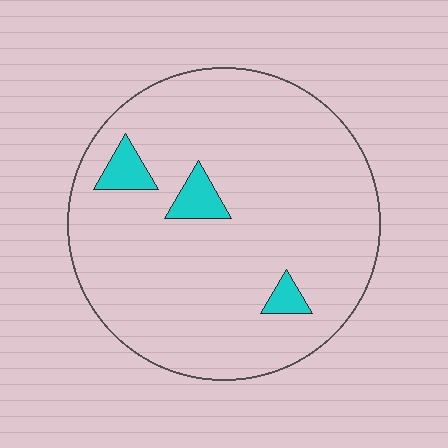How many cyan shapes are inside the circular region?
3.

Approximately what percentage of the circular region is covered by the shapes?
Approximately 5%.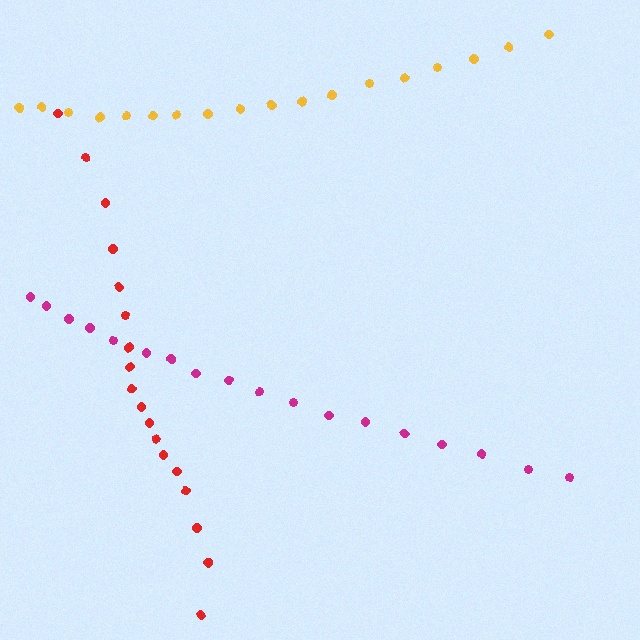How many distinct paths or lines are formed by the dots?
There are 3 distinct paths.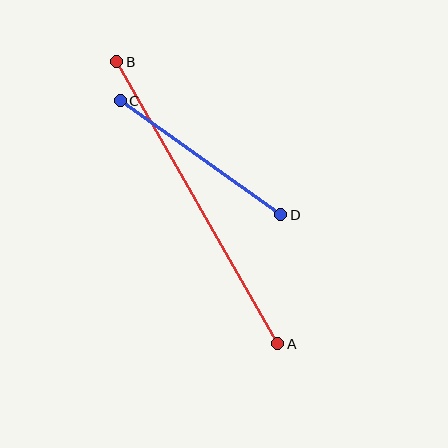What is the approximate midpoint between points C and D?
The midpoint is at approximately (200, 158) pixels.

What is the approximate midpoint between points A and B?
The midpoint is at approximately (197, 203) pixels.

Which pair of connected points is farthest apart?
Points A and B are farthest apart.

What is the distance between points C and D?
The distance is approximately 197 pixels.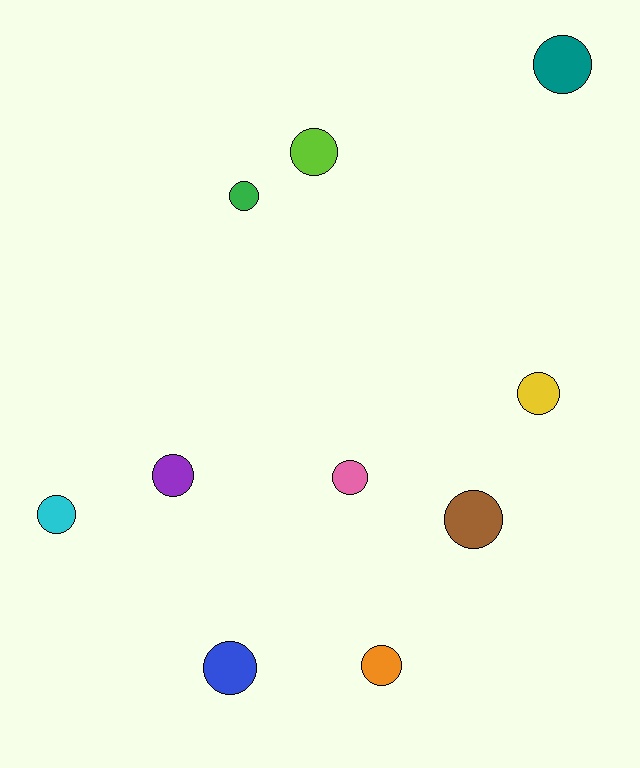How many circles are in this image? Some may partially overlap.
There are 10 circles.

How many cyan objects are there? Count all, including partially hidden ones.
There is 1 cyan object.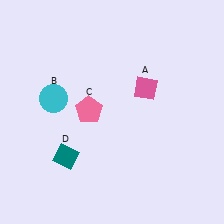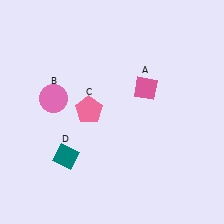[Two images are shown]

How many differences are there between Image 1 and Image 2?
There is 1 difference between the two images.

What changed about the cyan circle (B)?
In Image 1, B is cyan. In Image 2, it changed to pink.